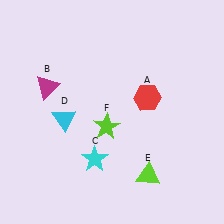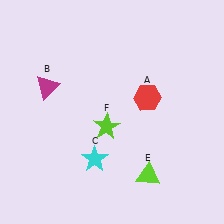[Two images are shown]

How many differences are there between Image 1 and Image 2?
There is 1 difference between the two images.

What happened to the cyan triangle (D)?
The cyan triangle (D) was removed in Image 2. It was in the bottom-left area of Image 1.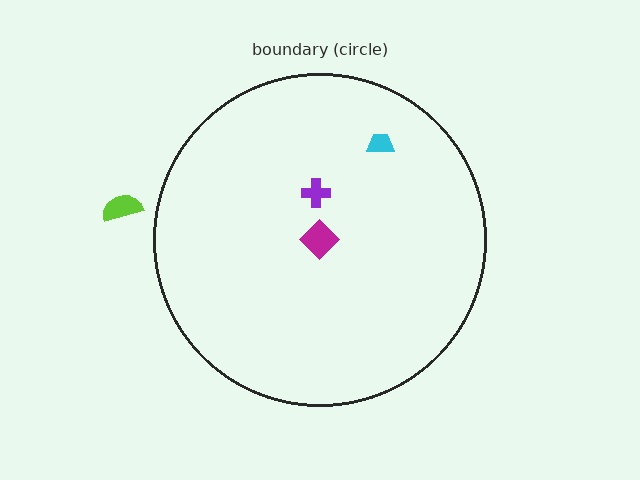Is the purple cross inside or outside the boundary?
Inside.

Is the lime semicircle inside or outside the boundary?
Outside.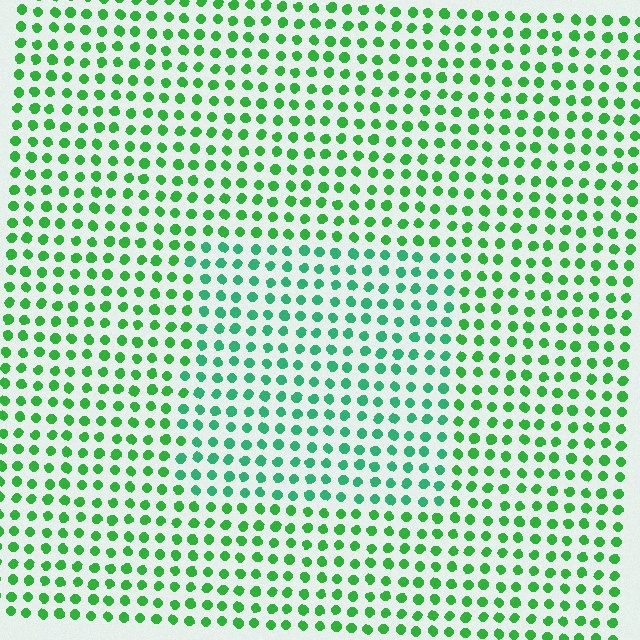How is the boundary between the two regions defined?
The boundary is defined purely by a slight shift in hue (about 27 degrees). Spacing, size, and orientation are identical on both sides.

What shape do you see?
I see a rectangle.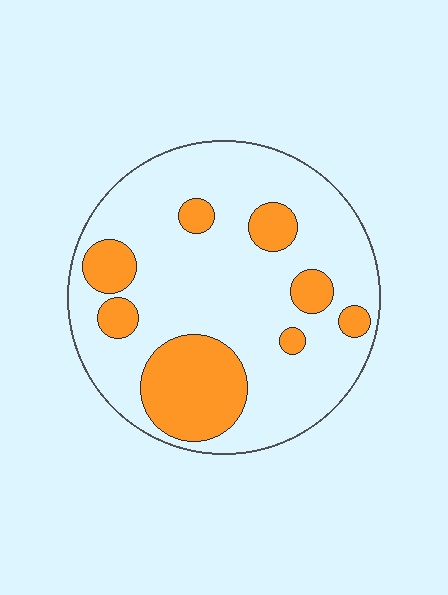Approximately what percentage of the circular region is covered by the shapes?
Approximately 25%.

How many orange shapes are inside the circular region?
8.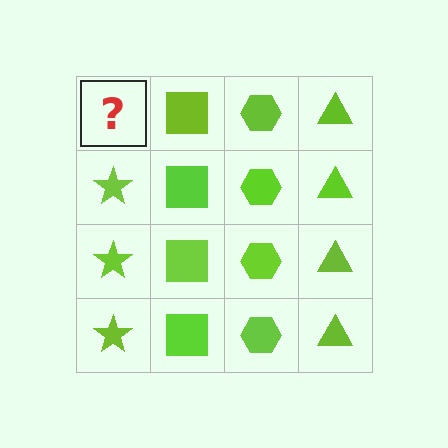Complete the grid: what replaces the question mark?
The question mark should be replaced with a lime star.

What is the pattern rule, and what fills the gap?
The rule is that each column has a consistent shape. The gap should be filled with a lime star.